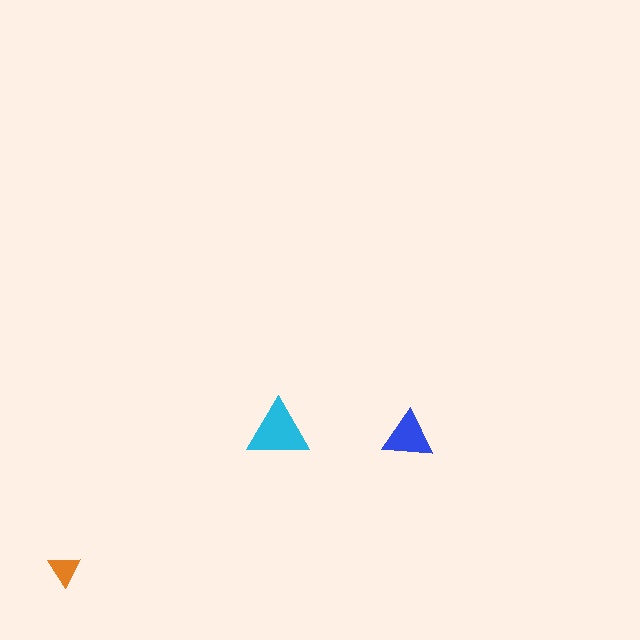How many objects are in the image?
There are 3 objects in the image.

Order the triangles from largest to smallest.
the cyan one, the blue one, the orange one.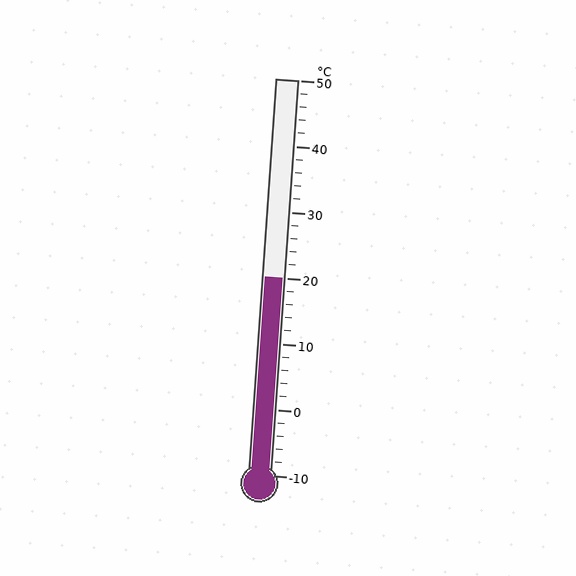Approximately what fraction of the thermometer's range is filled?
The thermometer is filled to approximately 50% of its range.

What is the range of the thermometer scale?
The thermometer scale ranges from -10°C to 50°C.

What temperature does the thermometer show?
The thermometer shows approximately 20°C.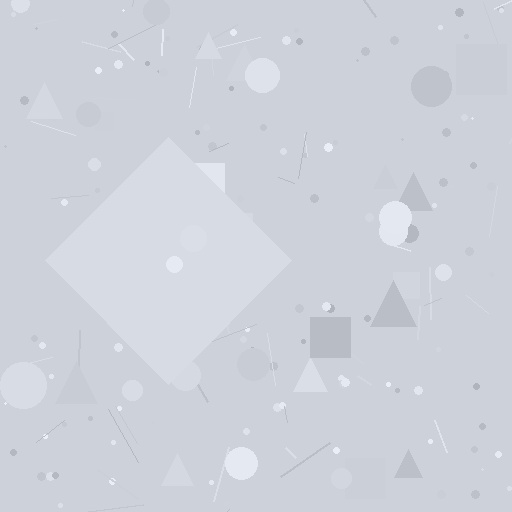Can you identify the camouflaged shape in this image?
The camouflaged shape is a diamond.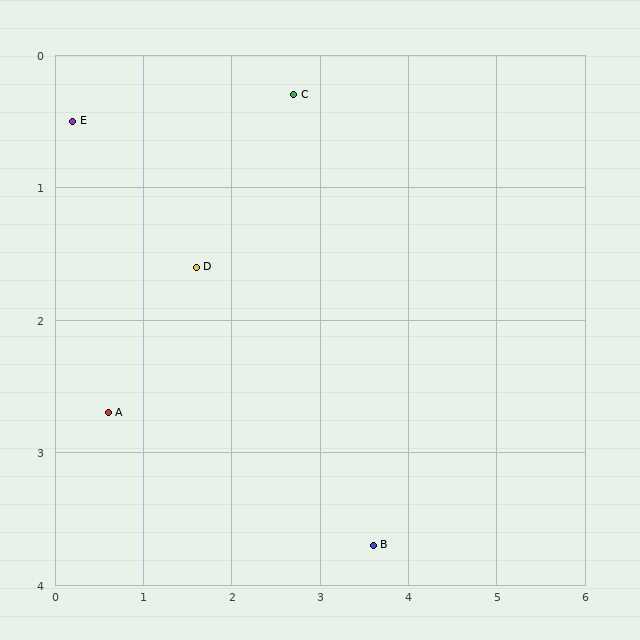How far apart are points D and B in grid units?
Points D and B are about 2.9 grid units apart.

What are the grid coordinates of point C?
Point C is at approximately (2.7, 0.3).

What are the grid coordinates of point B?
Point B is at approximately (3.6, 3.7).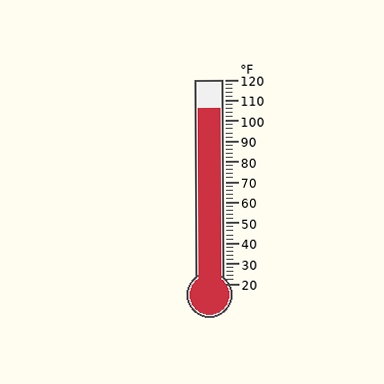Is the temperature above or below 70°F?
The temperature is above 70°F.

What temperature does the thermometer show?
The thermometer shows approximately 106°F.